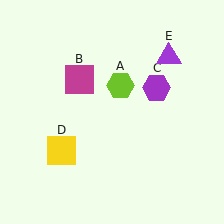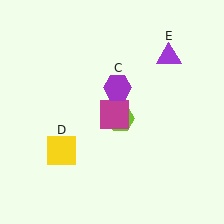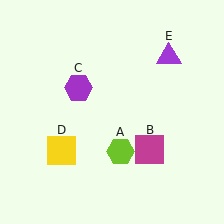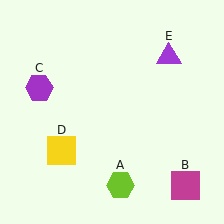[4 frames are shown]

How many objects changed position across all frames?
3 objects changed position: lime hexagon (object A), magenta square (object B), purple hexagon (object C).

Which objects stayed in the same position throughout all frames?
Yellow square (object D) and purple triangle (object E) remained stationary.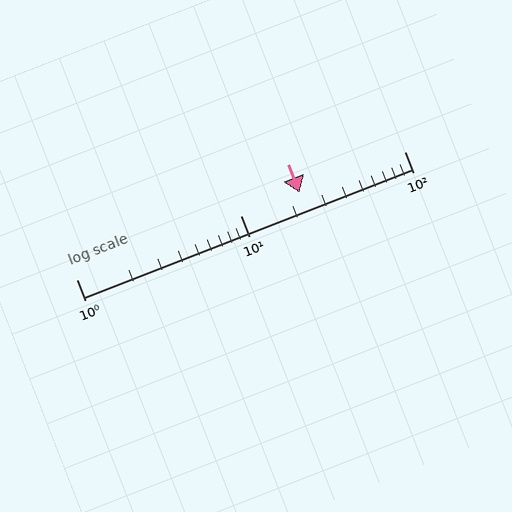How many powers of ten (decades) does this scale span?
The scale spans 2 decades, from 1 to 100.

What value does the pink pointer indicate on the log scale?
The pointer indicates approximately 23.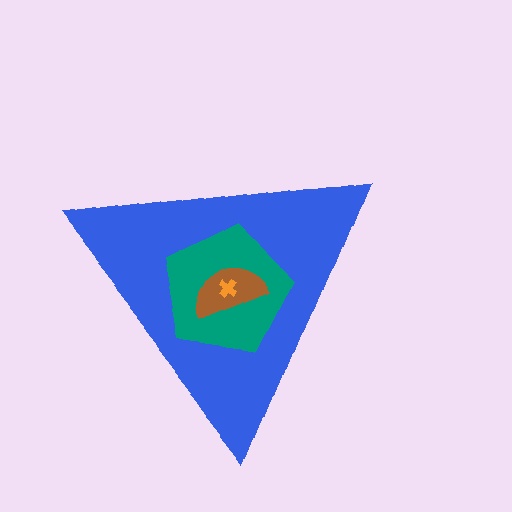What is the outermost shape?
The blue triangle.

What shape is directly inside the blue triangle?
The teal pentagon.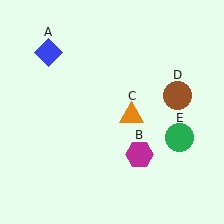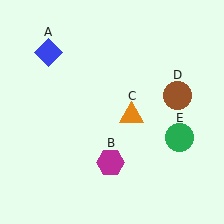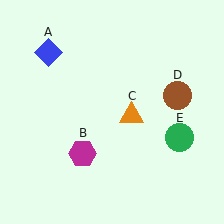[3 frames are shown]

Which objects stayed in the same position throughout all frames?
Blue diamond (object A) and orange triangle (object C) and brown circle (object D) and green circle (object E) remained stationary.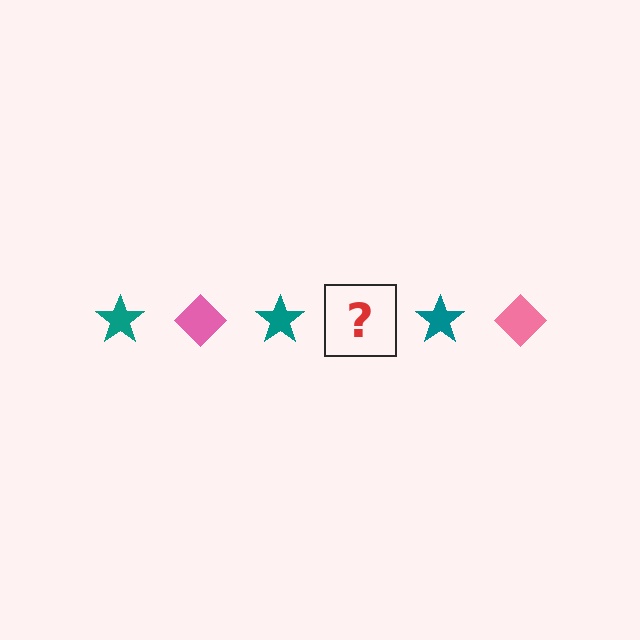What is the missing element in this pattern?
The missing element is a pink diamond.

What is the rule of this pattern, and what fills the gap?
The rule is that the pattern alternates between teal star and pink diamond. The gap should be filled with a pink diamond.